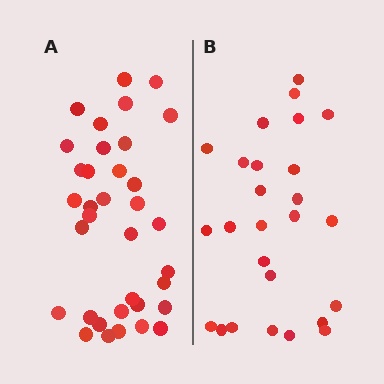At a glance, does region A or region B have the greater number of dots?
Region A (the left region) has more dots.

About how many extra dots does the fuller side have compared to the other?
Region A has roughly 8 or so more dots than region B.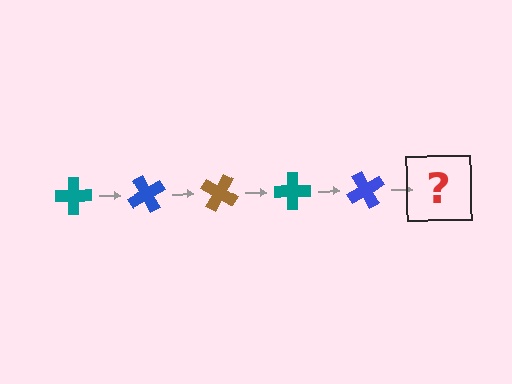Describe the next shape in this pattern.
It should be a brown cross, rotated 300 degrees from the start.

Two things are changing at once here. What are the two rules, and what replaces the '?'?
The two rules are that it rotates 60 degrees each step and the color cycles through teal, blue, and brown. The '?' should be a brown cross, rotated 300 degrees from the start.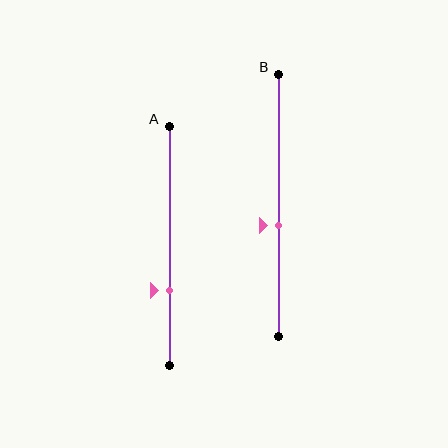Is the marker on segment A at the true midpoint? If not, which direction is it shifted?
No, the marker on segment A is shifted downward by about 18% of the segment length.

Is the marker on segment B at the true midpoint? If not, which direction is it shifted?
No, the marker on segment B is shifted downward by about 8% of the segment length.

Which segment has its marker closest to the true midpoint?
Segment B has its marker closest to the true midpoint.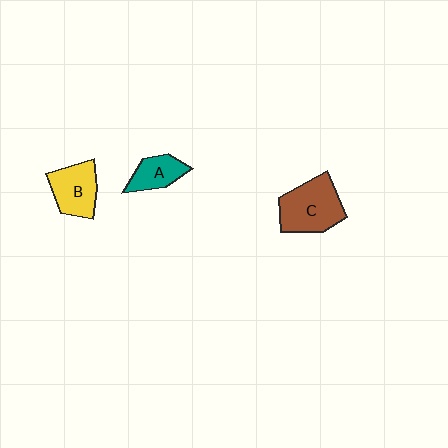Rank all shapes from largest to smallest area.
From largest to smallest: C (brown), B (yellow), A (teal).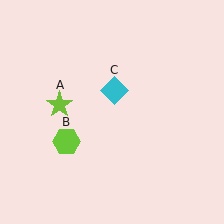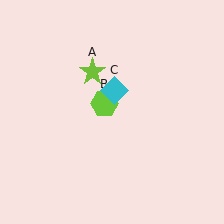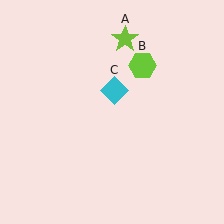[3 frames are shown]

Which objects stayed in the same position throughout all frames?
Cyan diamond (object C) remained stationary.